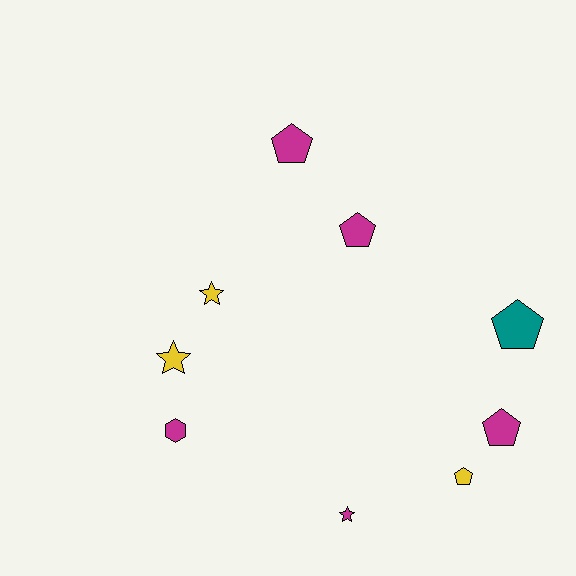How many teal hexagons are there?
There are no teal hexagons.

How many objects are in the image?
There are 9 objects.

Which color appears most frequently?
Magenta, with 5 objects.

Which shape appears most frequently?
Pentagon, with 5 objects.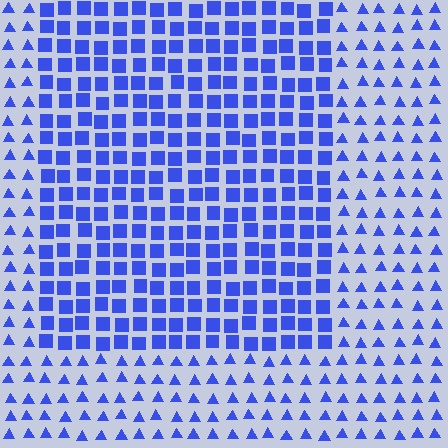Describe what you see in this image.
The image is filled with small blue elements arranged in a uniform grid. A rectangle-shaped region contains squares, while the surrounding area contains triangles. The boundary is defined purely by the change in element shape.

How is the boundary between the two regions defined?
The boundary is defined by a change in element shape: squares inside vs. triangles outside. All elements share the same color and spacing.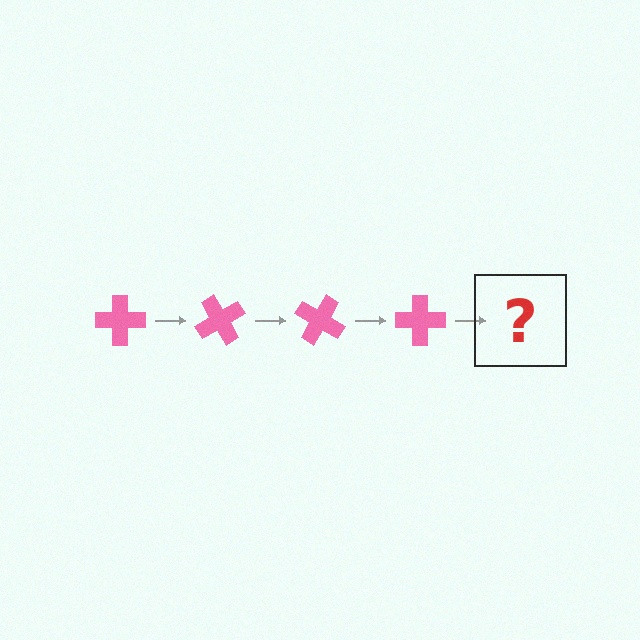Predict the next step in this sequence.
The next step is a pink cross rotated 240 degrees.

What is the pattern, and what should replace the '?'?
The pattern is that the cross rotates 60 degrees each step. The '?' should be a pink cross rotated 240 degrees.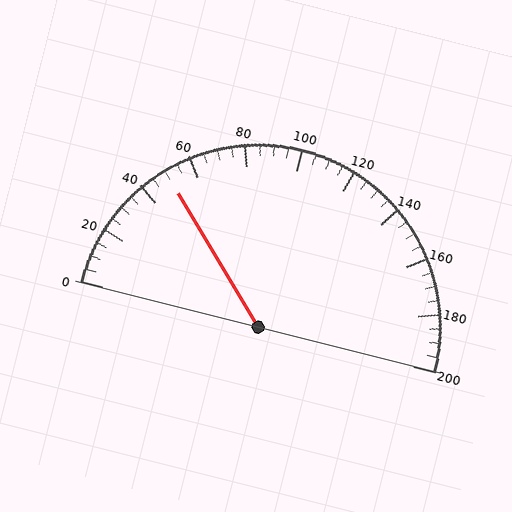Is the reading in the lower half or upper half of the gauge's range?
The reading is in the lower half of the range (0 to 200).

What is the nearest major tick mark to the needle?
The nearest major tick mark is 40.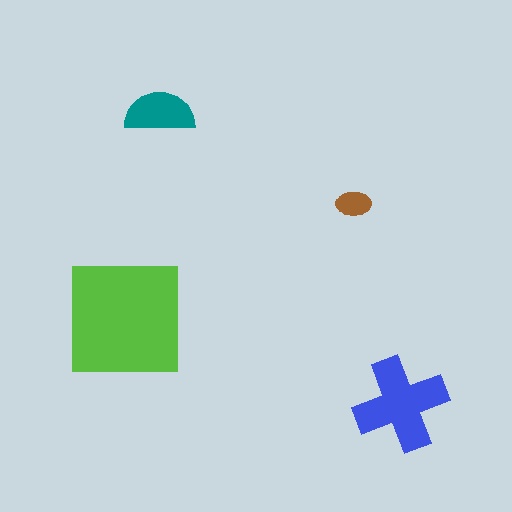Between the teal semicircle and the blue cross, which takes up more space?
The blue cross.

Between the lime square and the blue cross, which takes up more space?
The lime square.